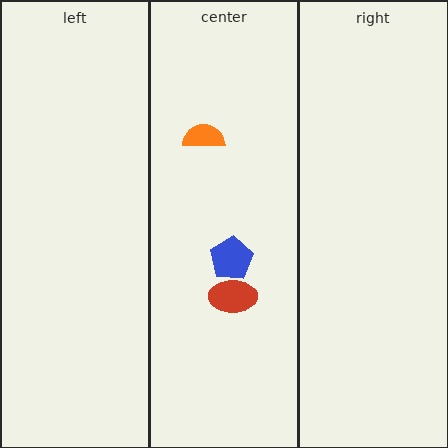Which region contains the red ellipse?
The center region.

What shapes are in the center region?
The red ellipse, the orange semicircle, the blue pentagon.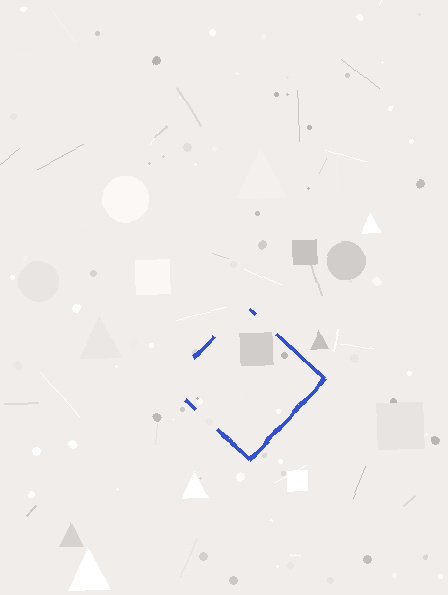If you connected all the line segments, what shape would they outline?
They would outline a diamond.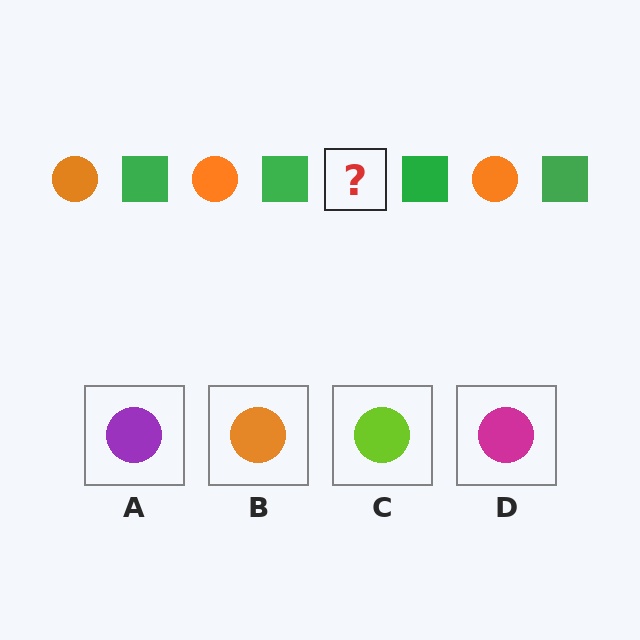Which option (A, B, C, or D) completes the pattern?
B.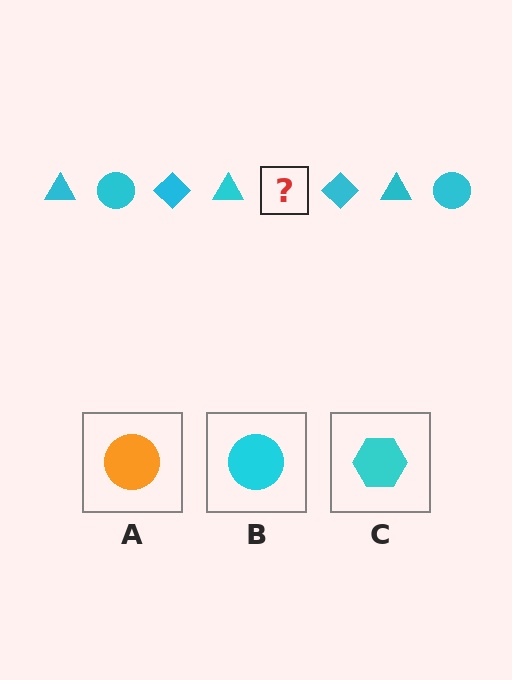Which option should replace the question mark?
Option B.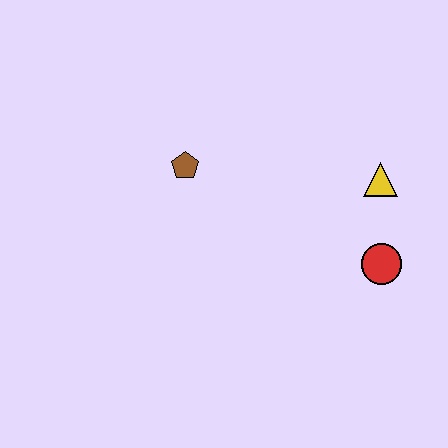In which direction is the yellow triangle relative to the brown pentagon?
The yellow triangle is to the right of the brown pentagon.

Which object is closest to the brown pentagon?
The yellow triangle is closest to the brown pentagon.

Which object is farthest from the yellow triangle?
The brown pentagon is farthest from the yellow triangle.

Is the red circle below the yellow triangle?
Yes